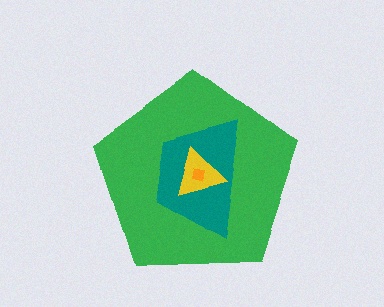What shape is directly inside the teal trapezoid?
The yellow triangle.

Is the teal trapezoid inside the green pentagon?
Yes.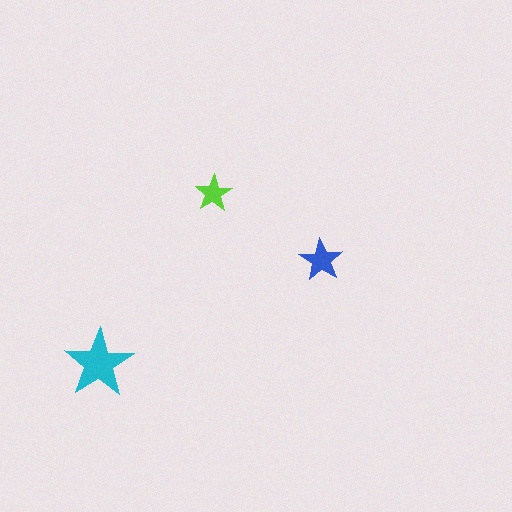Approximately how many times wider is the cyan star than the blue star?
About 1.5 times wider.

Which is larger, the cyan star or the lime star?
The cyan one.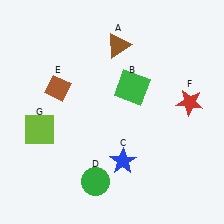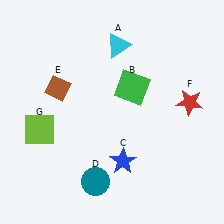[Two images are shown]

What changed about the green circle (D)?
In Image 1, D is green. In Image 2, it changed to teal.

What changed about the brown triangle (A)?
In Image 1, A is brown. In Image 2, it changed to cyan.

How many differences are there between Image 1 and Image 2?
There are 2 differences between the two images.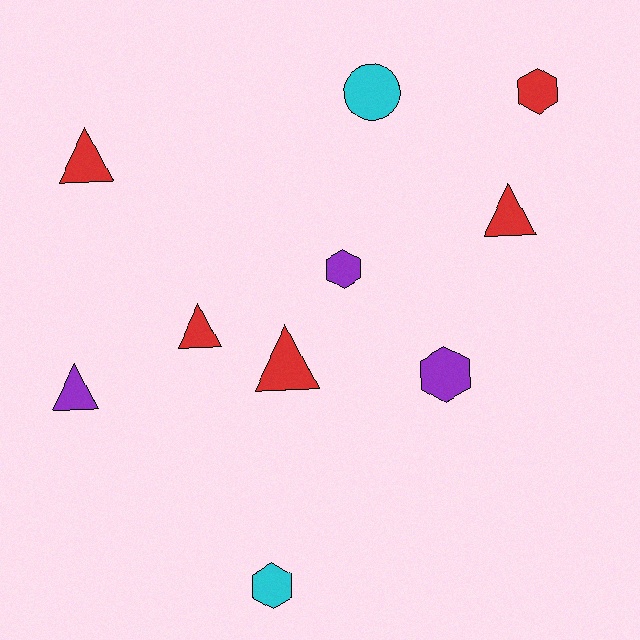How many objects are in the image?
There are 10 objects.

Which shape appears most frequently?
Triangle, with 5 objects.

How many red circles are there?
There are no red circles.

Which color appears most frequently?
Red, with 5 objects.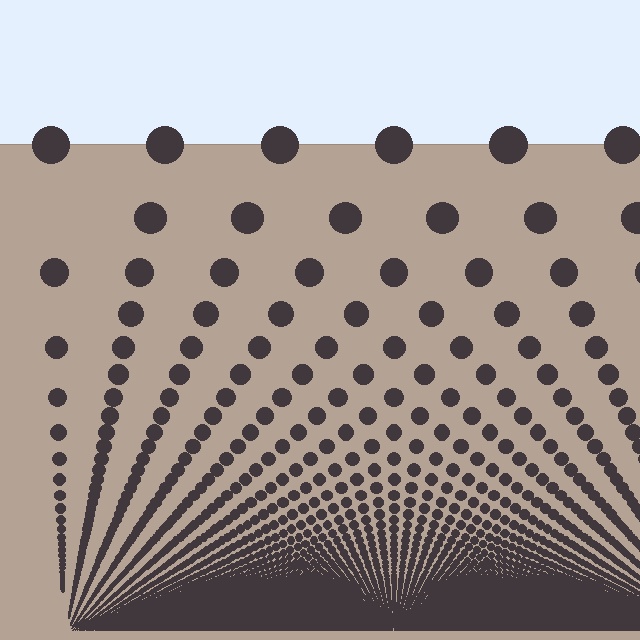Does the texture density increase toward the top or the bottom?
Density increases toward the bottom.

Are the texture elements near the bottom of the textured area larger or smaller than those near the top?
Smaller. The gradient is inverted — elements near the bottom are smaller and denser.